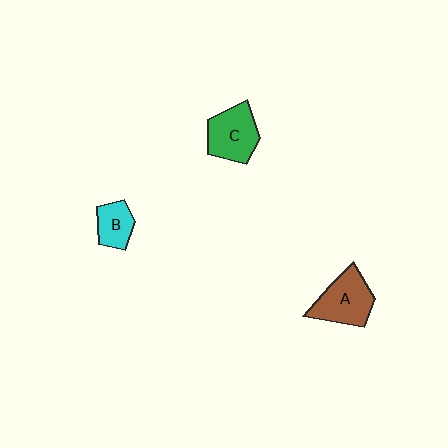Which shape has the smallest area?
Shape B (cyan).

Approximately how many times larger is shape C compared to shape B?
Approximately 1.6 times.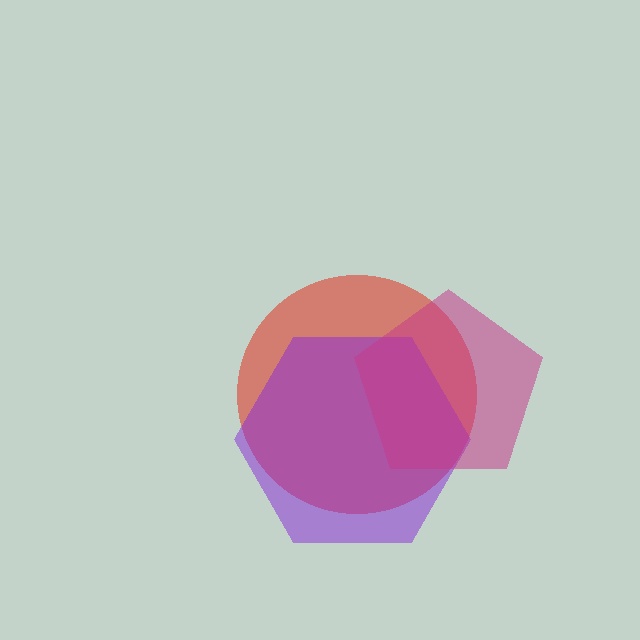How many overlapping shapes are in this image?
There are 3 overlapping shapes in the image.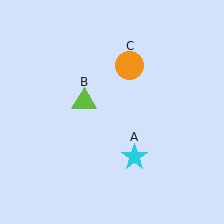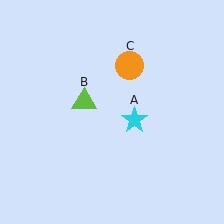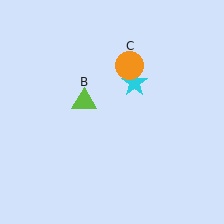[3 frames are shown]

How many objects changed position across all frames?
1 object changed position: cyan star (object A).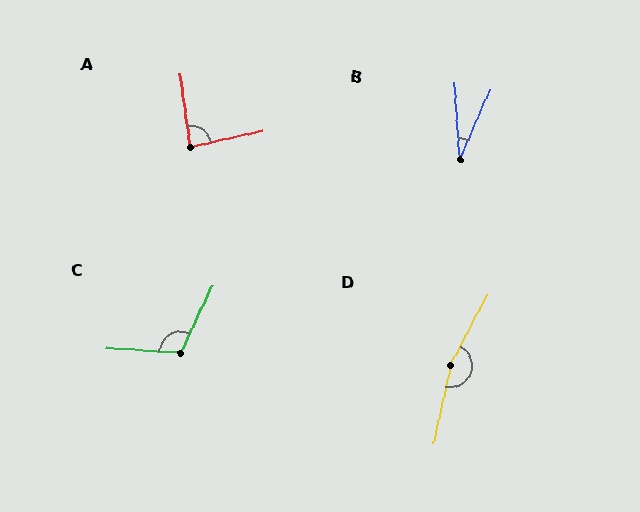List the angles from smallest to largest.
B (28°), A (85°), C (111°), D (164°).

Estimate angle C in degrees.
Approximately 111 degrees.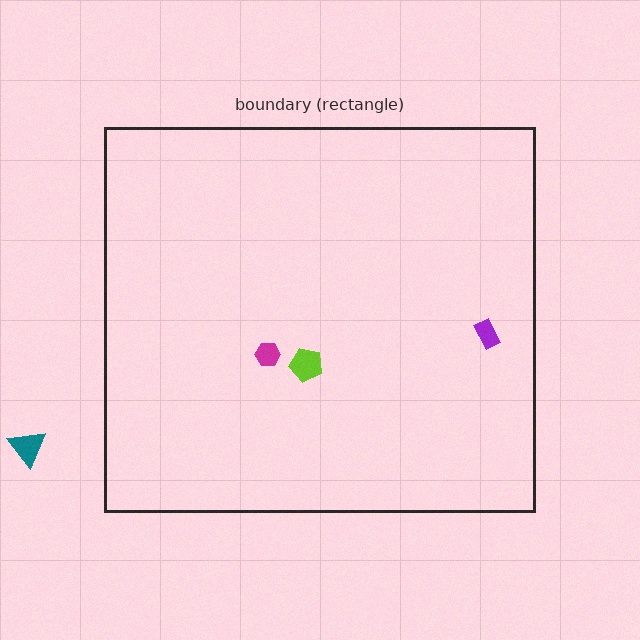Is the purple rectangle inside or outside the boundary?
Inside.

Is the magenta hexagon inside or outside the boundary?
Inside.